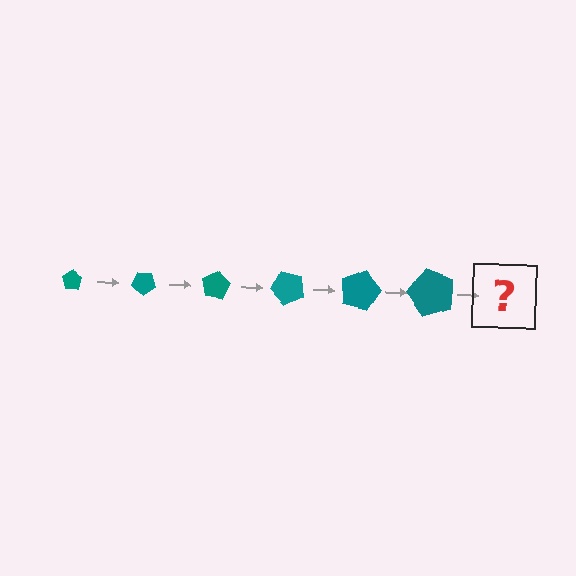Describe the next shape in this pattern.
It should be a pentagon, larger than the previous one and rotated 240 degrees from the start.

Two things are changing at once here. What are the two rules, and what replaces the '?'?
The two rules are that the pentagon grows larger each step and it rotates 40 degrees each step. The '?' should be a pentagon, larger than the previous one and rotated 240 degrees from the start.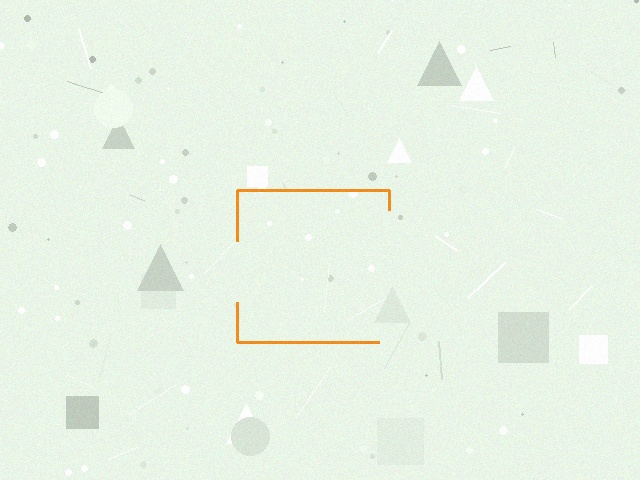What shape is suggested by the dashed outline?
The dashed outline suggests a square.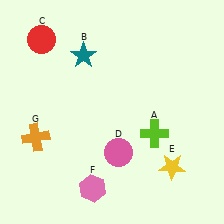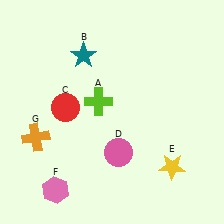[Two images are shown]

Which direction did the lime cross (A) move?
The lime cross (A) moved left.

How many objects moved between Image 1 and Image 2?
3 objects moved between the two images.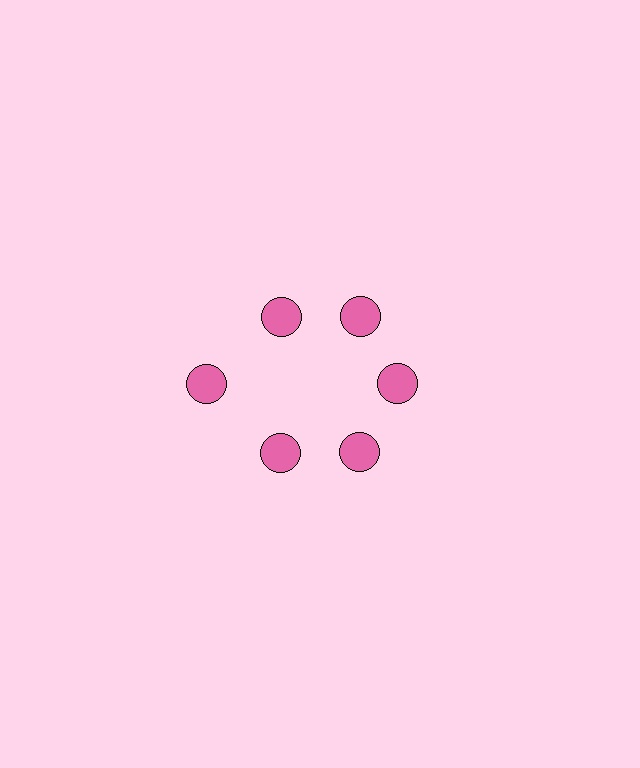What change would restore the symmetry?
The symmetry would be restored by moving it inward, back onto the ring so that all 6 circles sit at equal angles and equal distance from the center.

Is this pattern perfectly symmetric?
No. The 6 pink circles are arranged in a ring, but one element near the 9 o'clock position is pushed outward from the center, breaking the 6-fold rotational symmetry.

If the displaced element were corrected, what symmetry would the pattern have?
It would have 6-fold rotational symmetry — the pattern would map onto itself every 60 degrees.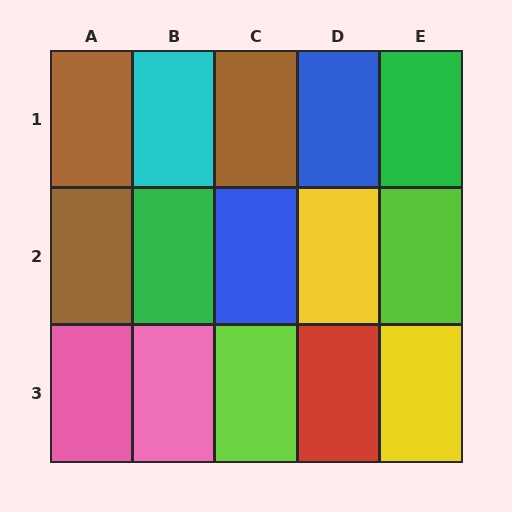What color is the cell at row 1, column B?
Cyan.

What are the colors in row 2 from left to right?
Brown, green, blue, yellow, lime.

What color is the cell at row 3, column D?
Red.